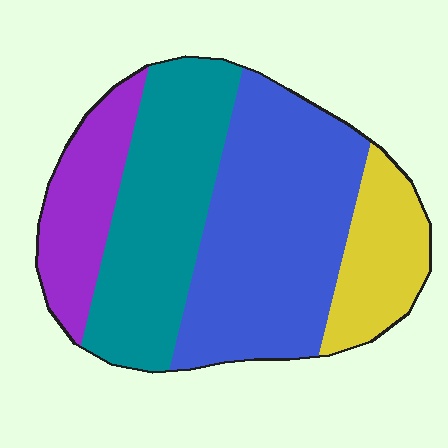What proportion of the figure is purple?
Purple covers about 15% of the figure.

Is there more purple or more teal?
Teal.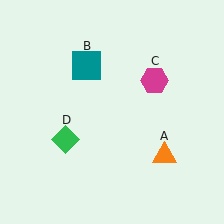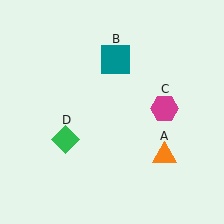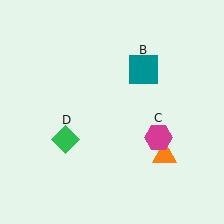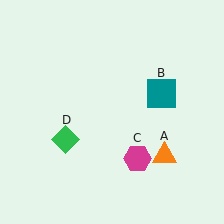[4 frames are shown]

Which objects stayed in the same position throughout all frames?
Orange triangle (object A) and green diamond (object D) remained stationary.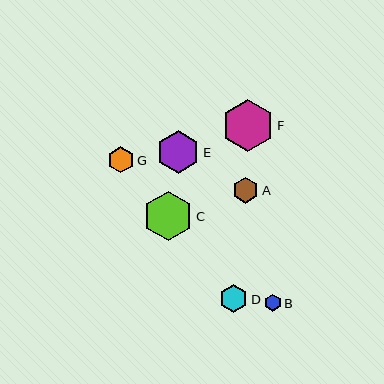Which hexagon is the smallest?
Hexagon B is the smallest with a size of approximately 17 pixels.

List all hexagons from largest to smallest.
From largest to smallest: F, C, E, D, G, A, B.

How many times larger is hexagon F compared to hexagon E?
Hexagon F is approximately 1.2 times the size of hexagon E.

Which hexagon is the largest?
Hexagon F is the largest with a size of approximately 52 pixels.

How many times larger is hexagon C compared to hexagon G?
Hexagon C is approximately 1.9 times the size of hexagon G.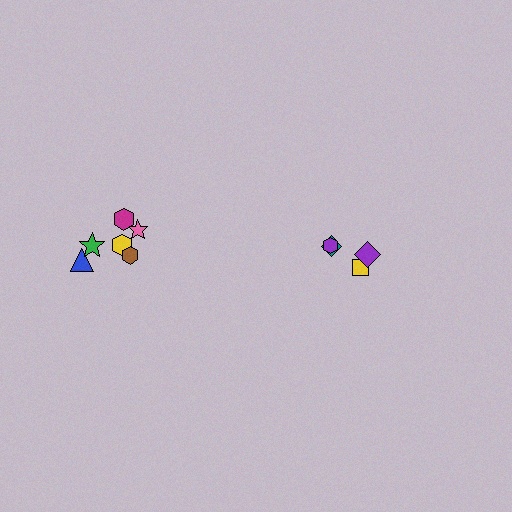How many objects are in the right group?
There are 4 objects.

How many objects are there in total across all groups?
There are 10 objects.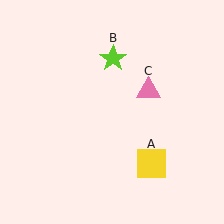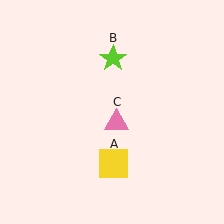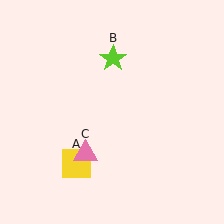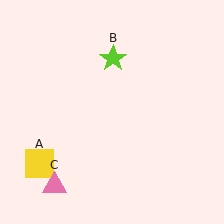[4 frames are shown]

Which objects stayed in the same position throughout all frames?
Lime star (object B) remained stationary.